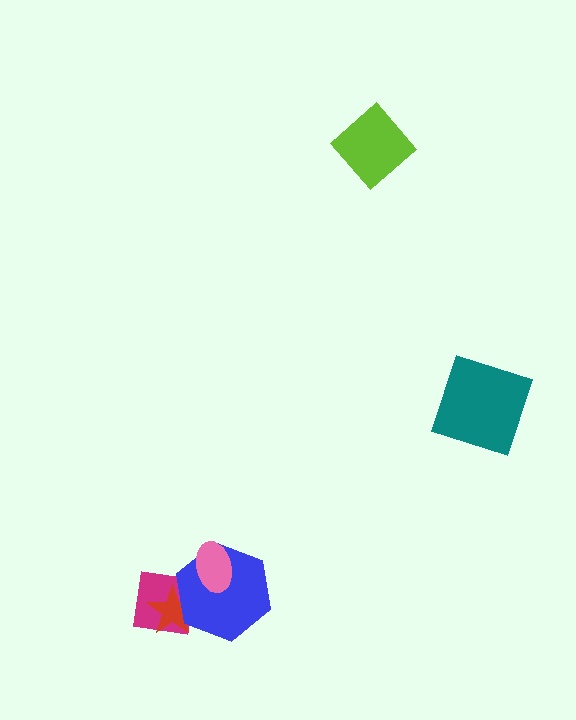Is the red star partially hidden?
Yes, it is partially covered by another shape.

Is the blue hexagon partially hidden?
Yes, it is partially covered by another shape.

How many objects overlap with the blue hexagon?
3 objects overlap with the blue hexagon.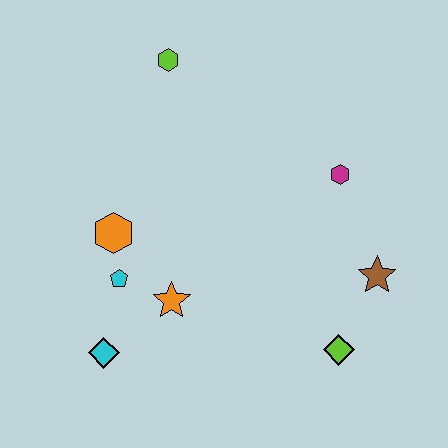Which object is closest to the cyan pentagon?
The orange hexagon is closest to the cyan pentagon.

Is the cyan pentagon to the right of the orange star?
No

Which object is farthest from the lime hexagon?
The lime diamond is farthest from the lime hexagon.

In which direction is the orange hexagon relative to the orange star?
The orange hexagon is above the orange star.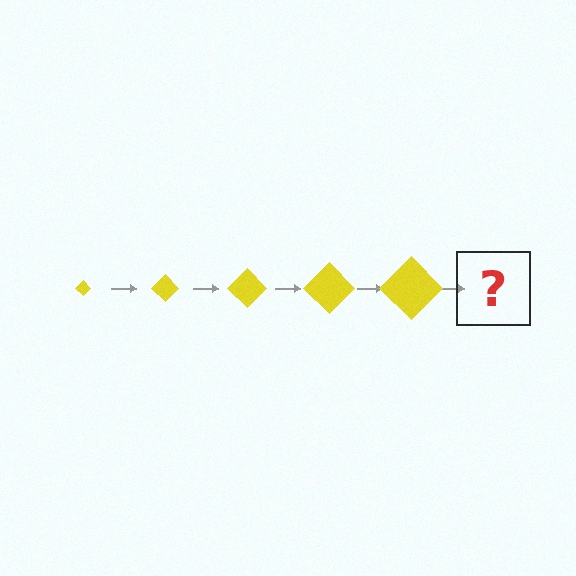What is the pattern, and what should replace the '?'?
The pattern is that the diamond gets progressively larger each step. The '?' should be a yellow diamond, larger than the previous one.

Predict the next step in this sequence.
The next step is a yellow diamond, larger than the previous one.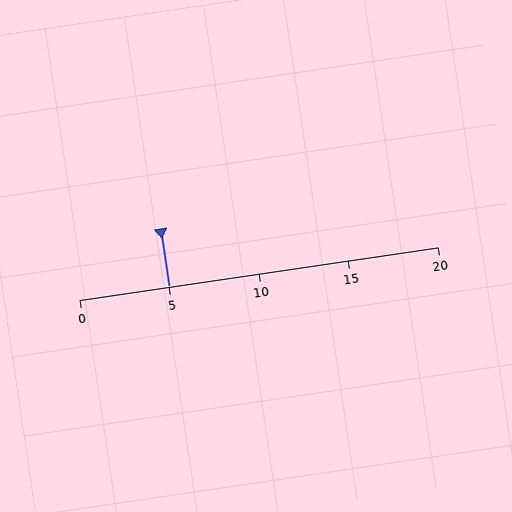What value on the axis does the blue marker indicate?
The marker indicates approximately 5.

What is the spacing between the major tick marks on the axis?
The major ticks are spaced 5 apart.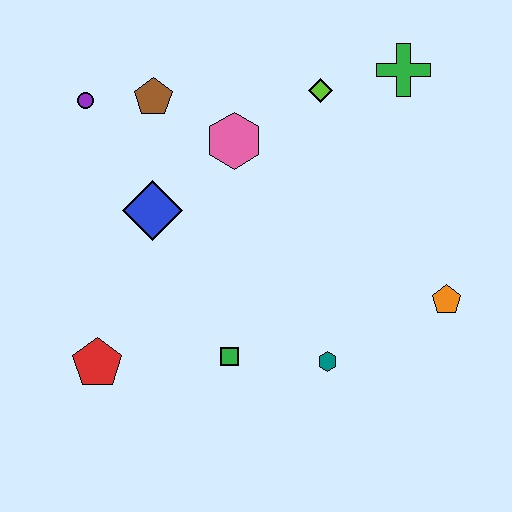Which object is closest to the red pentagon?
The green square is closest to the red pentagon.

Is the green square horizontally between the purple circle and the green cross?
Yes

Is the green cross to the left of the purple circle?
No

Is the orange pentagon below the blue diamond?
Yes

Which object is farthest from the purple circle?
The orange pentagon is farthest from the purple circle.